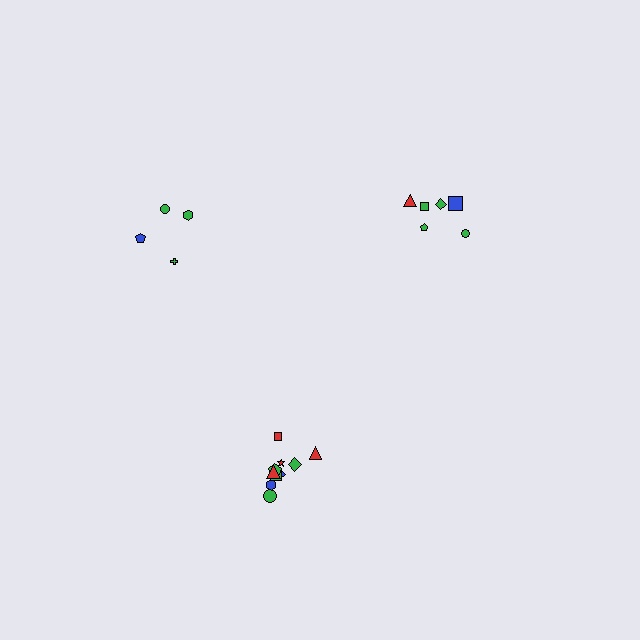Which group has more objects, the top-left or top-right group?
The top-right group.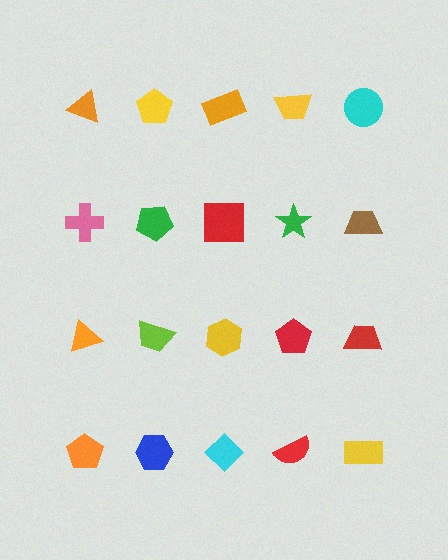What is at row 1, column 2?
A yellow pentagon.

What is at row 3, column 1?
An orange triangle.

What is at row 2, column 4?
A green star.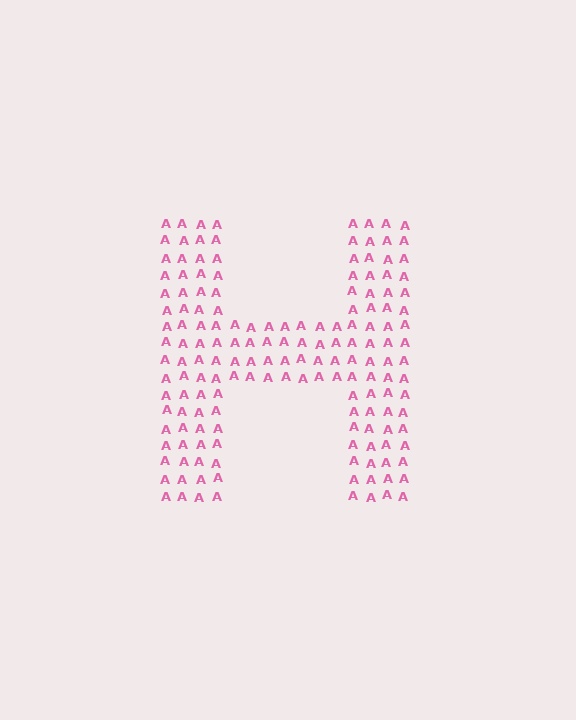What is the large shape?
The large shape is the letter H.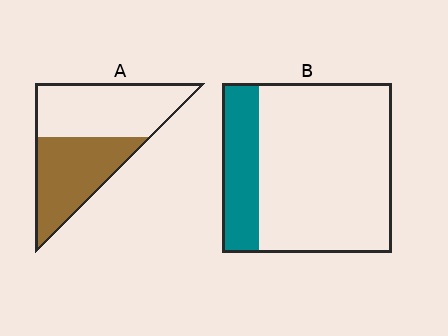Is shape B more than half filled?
No.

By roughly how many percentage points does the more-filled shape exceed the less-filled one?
By roughly 25 percentage points (A over B).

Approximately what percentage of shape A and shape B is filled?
A is approximately 45% and B is approximately 20%.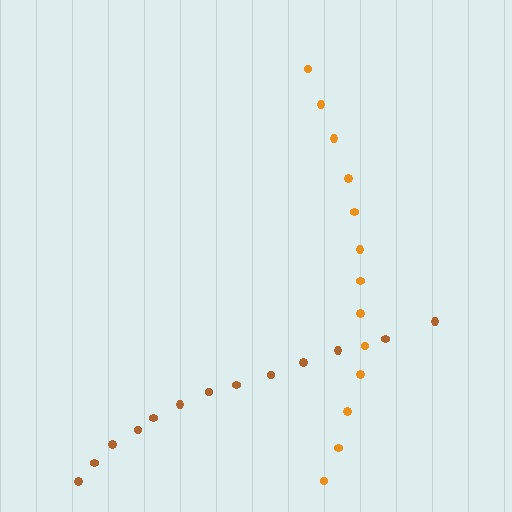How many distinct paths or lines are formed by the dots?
There are 2 distinct paths.